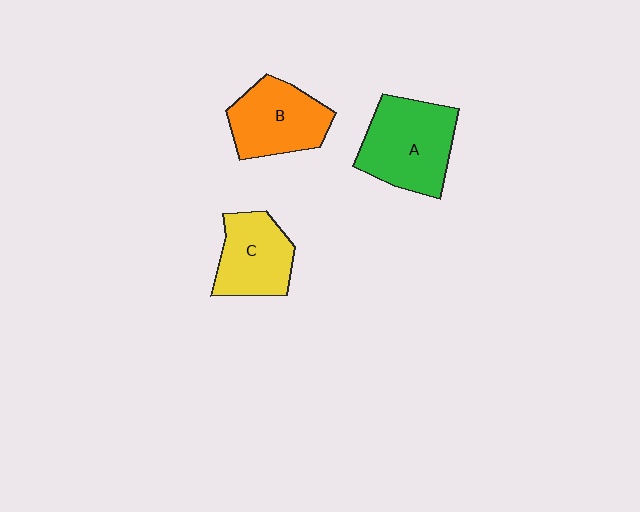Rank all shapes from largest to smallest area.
From largest to smallest: A (green), B (orange), C (yellow).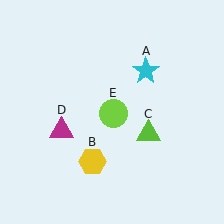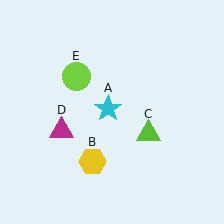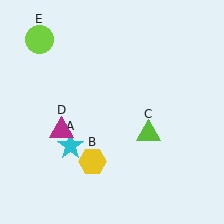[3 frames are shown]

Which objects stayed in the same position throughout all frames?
Yellow hexagon (object B) and lime triangle (object C) and magenta triangle (object D) remained stationary.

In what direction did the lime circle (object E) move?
The lime circle (object E) moved up and to the left.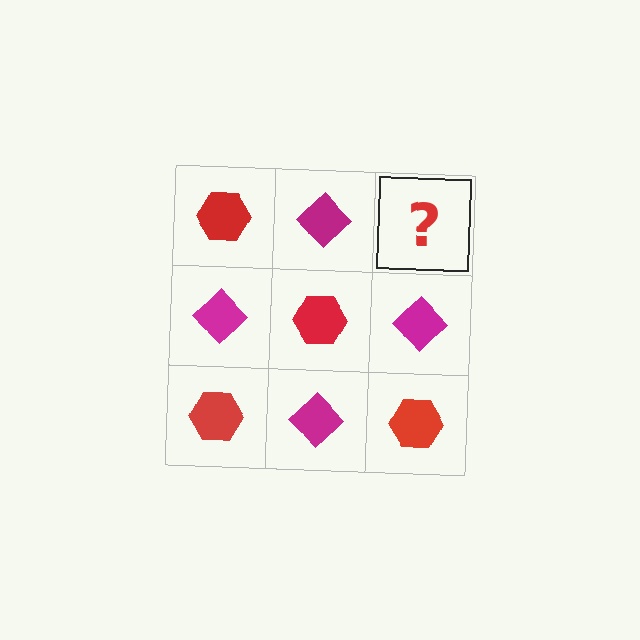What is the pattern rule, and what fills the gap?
The rule is that it alternates red hexagon and magenta diamond in a checkerboard pattern. The gap should be filled with a red hexagon.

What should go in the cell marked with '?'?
The missing cell should contain a red hexagon.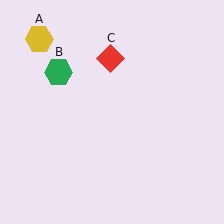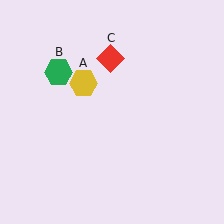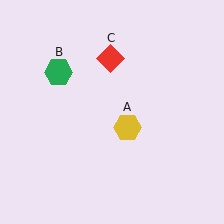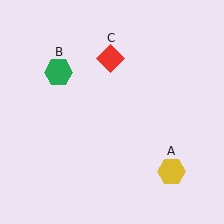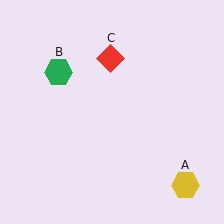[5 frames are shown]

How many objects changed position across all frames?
1 object changed position: yellow hexagon (object A).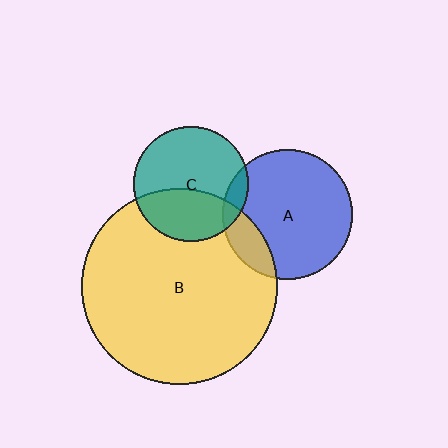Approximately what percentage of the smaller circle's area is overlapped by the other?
Approximately 15%.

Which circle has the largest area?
Circle B (yellow).